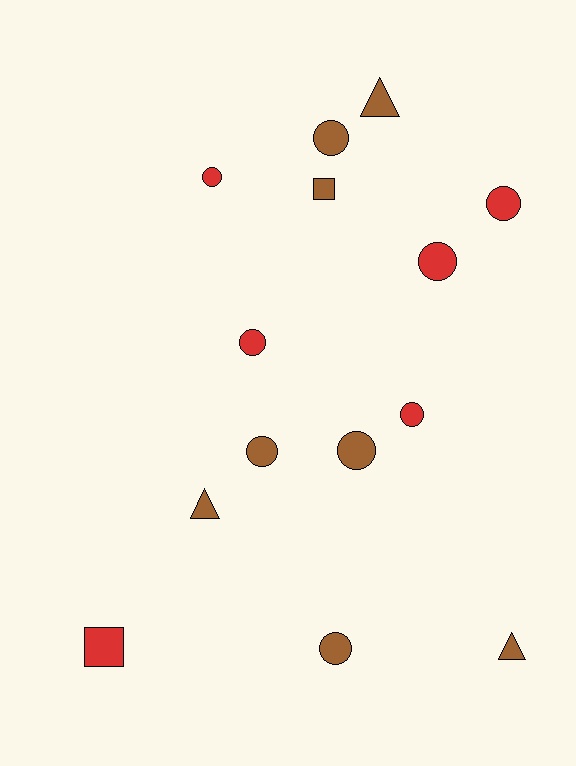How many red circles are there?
There are 5 red circles.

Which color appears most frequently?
Brown, with 8 objects.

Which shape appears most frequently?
Circle, with 9 objects.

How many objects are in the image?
There are 14 objects.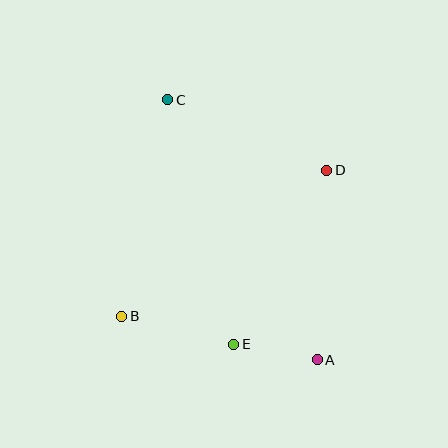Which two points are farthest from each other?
Points A and C are farthest from each other.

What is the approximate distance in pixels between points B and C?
The distance between B and C is approximately 221 pixels.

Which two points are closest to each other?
Points A and E are closest to each other.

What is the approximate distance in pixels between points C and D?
The distance between C and D is approximately 174 pixels.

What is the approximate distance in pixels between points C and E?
The distance between C and E is approximately 253 pixels.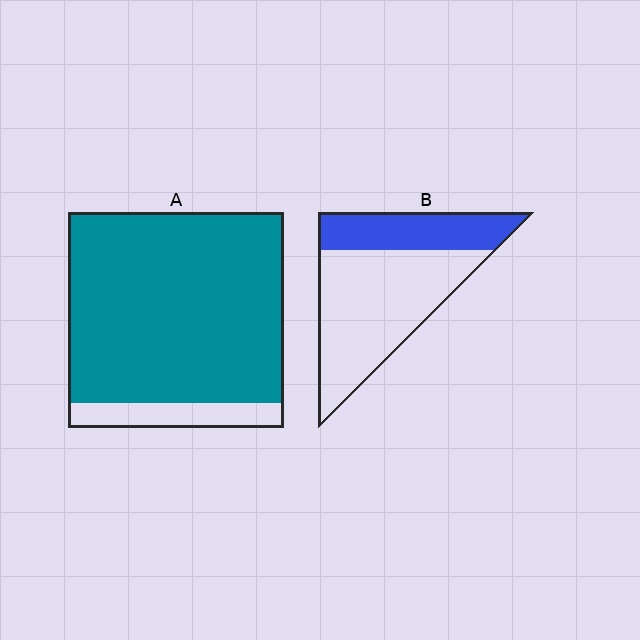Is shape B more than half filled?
No.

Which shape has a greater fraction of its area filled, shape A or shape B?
Shape A.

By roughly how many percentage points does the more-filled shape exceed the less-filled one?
By roughly 55 percentage points (A over B).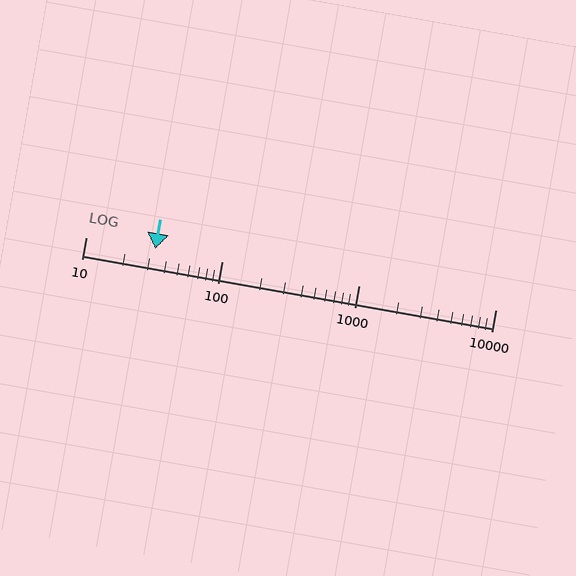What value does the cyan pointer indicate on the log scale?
The pointer indicates approximately 32.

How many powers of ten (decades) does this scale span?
The scale spans 3 decades, from 10 to 10000.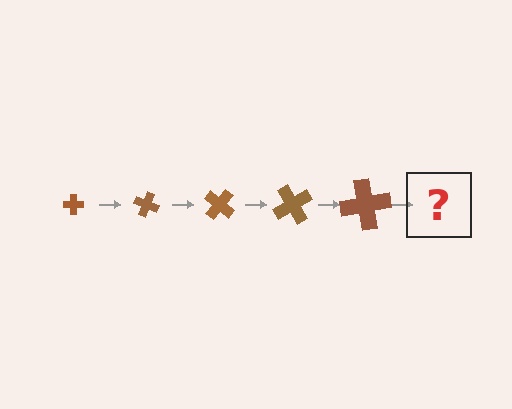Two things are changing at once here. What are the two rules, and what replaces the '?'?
The two rules are that the cross grows larger each step and it rotates 20 degrees each step. The '?' should be a cross, larger than the previous one and rotated 100 degrees from the start.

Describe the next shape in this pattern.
It should be a cross, larger than the previous one and rotated 100 degrees from the start.